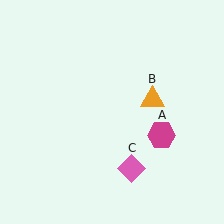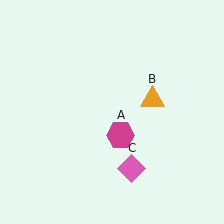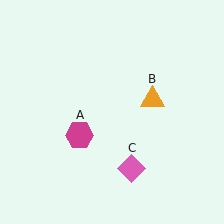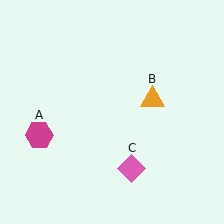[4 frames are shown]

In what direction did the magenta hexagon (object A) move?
The magenta hexagon (object A) moved left.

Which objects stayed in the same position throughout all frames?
Orange triangle (object B) and pink diamond (object C) remained stationary.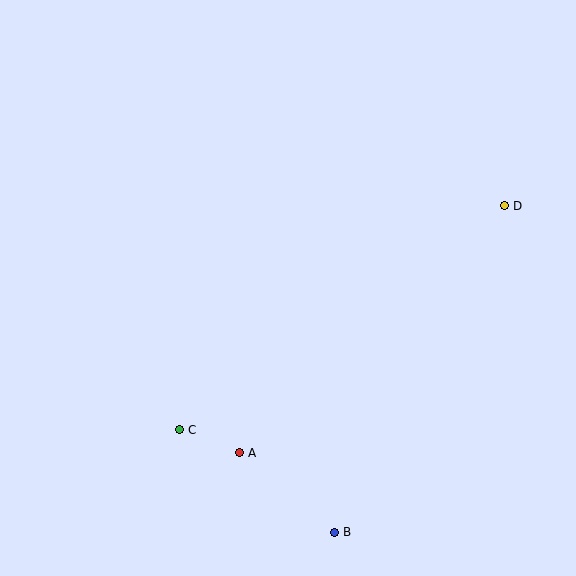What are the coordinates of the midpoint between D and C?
The midpoint between D and C is at (342, 318).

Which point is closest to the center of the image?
Point A at (240, 453) is closest to the center.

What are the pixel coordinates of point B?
Point B is at (335, 532).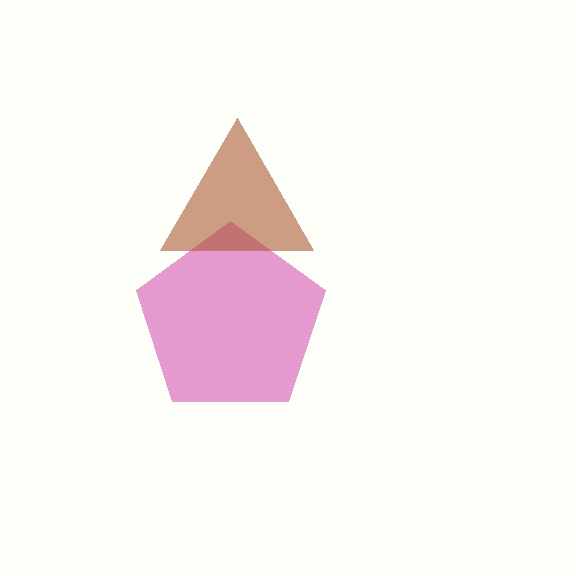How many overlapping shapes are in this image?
There are 2 overlapping shapes in the image.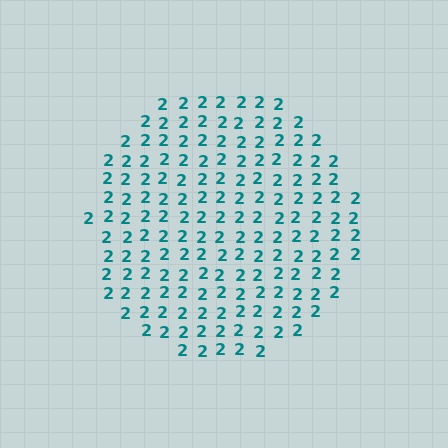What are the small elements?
The small elements are digit 2's.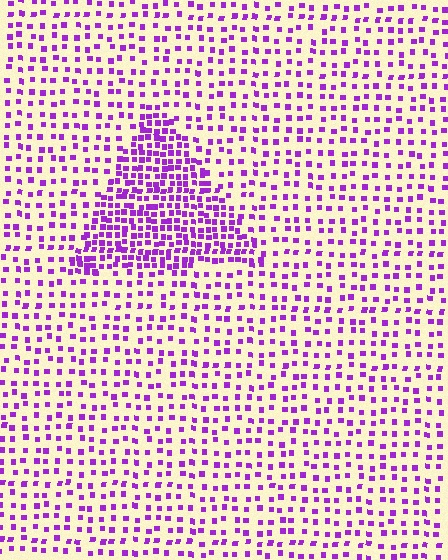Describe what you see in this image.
The image contains small purple elements arranged at two different densities. A triangle-shaped region is visible where the elements are more densely packed than the surrounding area.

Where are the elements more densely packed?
The elements are more densely packed inside the triangle boundary.